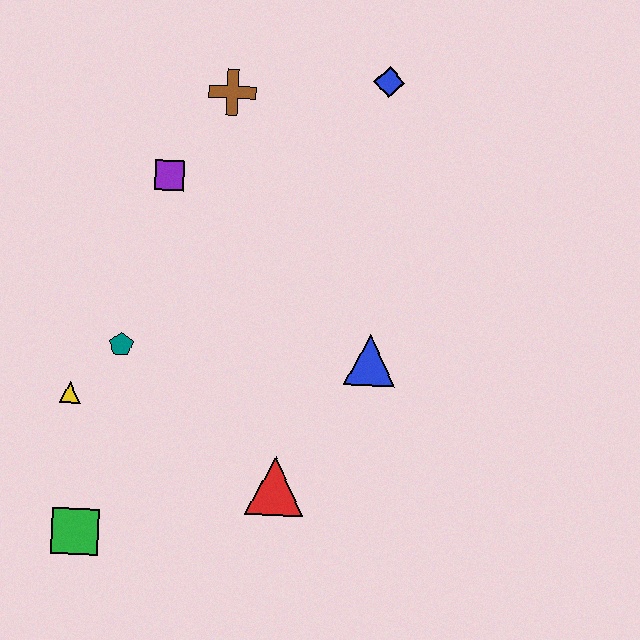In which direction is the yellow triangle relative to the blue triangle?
The yellow triangle is to the left of the blue triangle.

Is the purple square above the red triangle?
Yes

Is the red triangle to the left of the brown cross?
No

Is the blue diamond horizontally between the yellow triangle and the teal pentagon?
No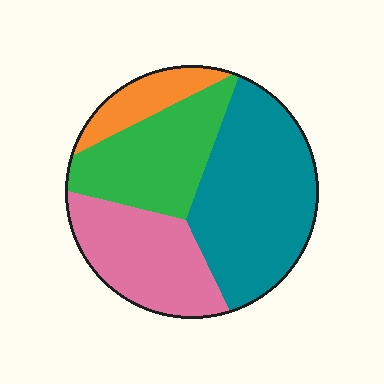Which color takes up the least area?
Orange, at roughly 10%.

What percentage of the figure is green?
Green covers around 25% of the figure.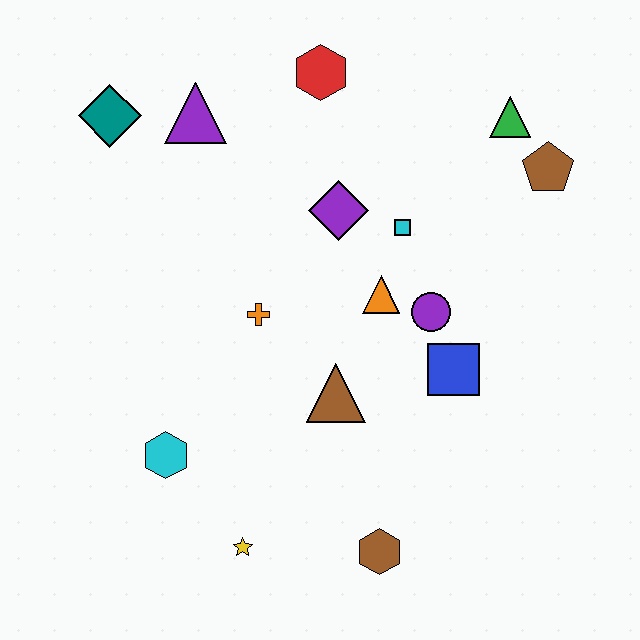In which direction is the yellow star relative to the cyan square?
The yellow star is below the cyan square.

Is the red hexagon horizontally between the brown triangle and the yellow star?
Yes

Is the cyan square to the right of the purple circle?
No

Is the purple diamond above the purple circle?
Yes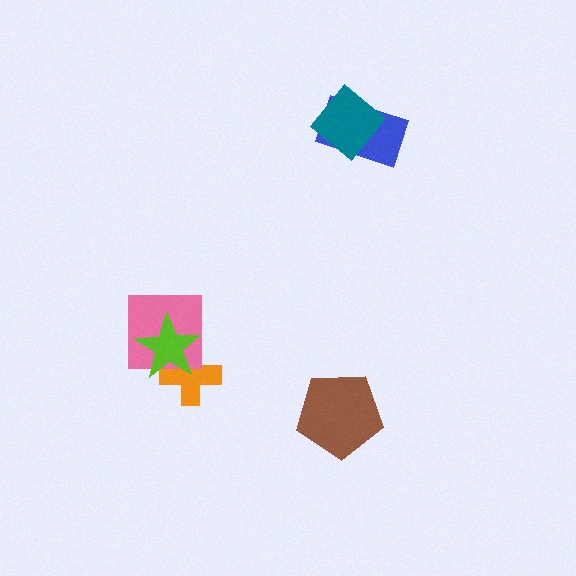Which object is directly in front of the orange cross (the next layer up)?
The pink square is directly in front of the orange cross.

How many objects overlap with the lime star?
2 objects overlap with the lime star.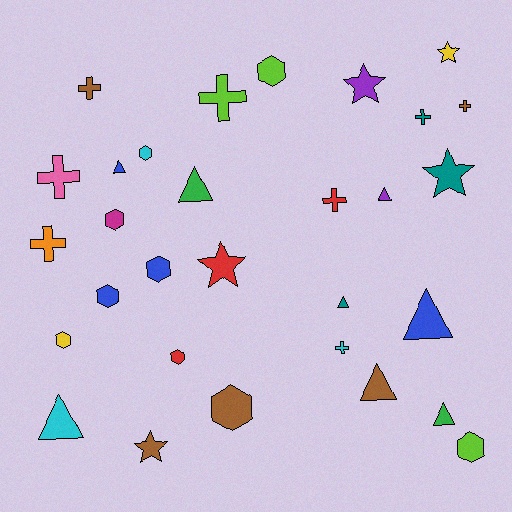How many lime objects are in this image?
There are 3 lime objects.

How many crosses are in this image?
There are 8 crosses.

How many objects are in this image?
There are 30 objects.